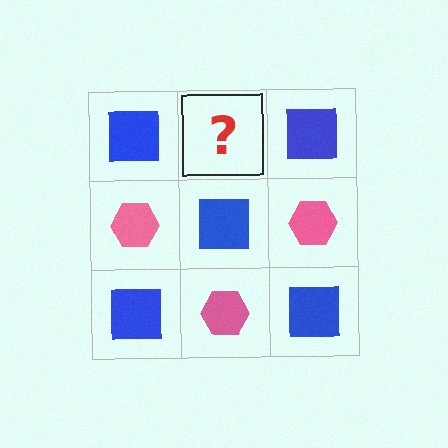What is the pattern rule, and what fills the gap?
The rule is that it alternates blue square and pink hexagon in a checkerboard pattern. The gap should be filled with a pink hexagon.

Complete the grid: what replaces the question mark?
The question mark should be replaced with a pink hexagon.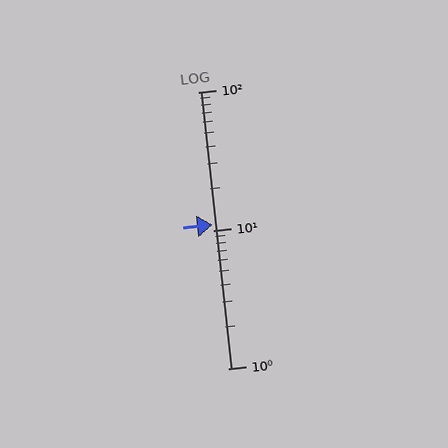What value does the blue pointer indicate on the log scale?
The pointer indicates approximately 11.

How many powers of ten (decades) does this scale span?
The scale spans 2 decades, from 1 to 100.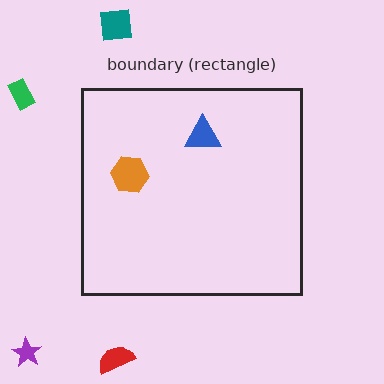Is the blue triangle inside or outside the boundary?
Inside.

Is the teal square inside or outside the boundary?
Outside.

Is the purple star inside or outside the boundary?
Outside.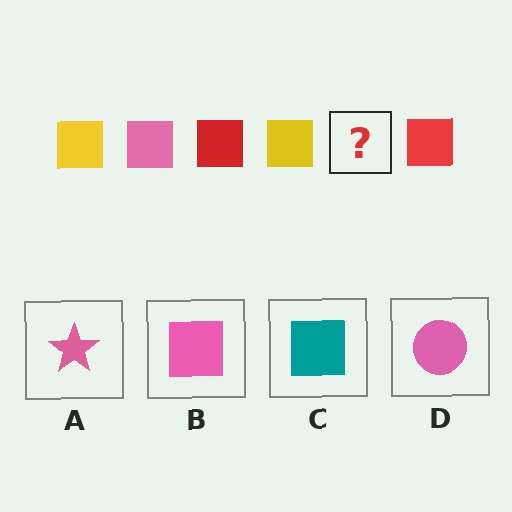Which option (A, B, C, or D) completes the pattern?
B.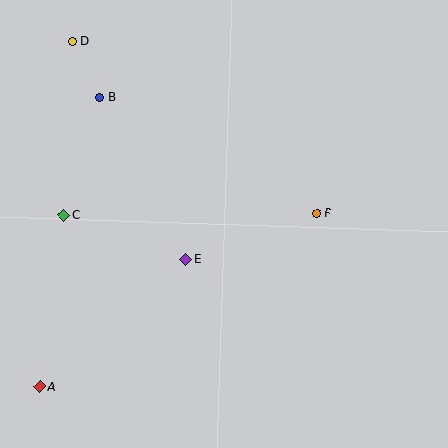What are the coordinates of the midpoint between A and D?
The midpoint between A and D is at (56, 214).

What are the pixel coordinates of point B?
Point B is at (100, 97).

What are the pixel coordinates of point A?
Point A is at (40, 387).